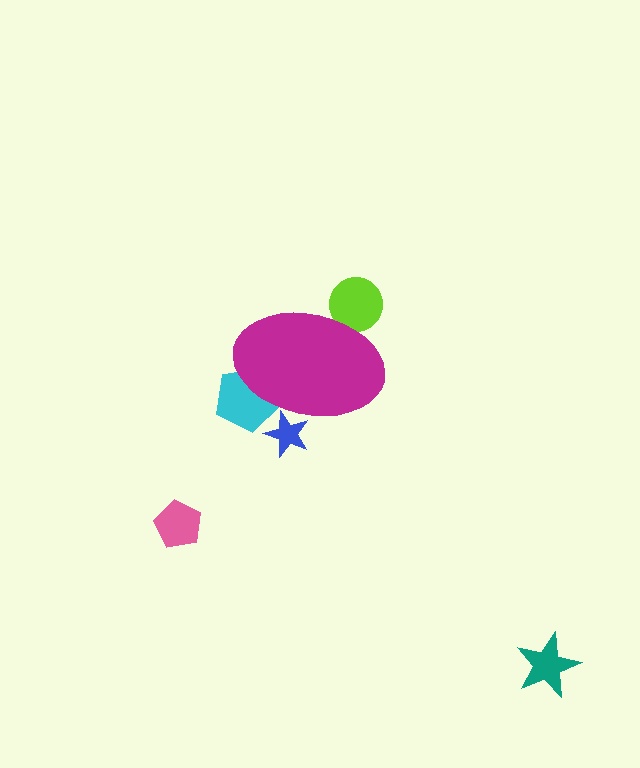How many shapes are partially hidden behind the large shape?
3 shapes are partially hidden.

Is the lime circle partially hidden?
Yes, the lime circle is partially hidden behind the magenta ellipse.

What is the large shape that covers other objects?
A magenta ellipse.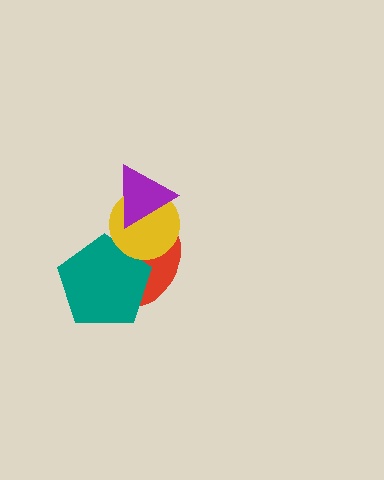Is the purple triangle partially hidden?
No, no other shape covers it.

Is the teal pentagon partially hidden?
Yes, it is partially covered by another shape.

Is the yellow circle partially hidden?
Yes, it is partially covered by another shape.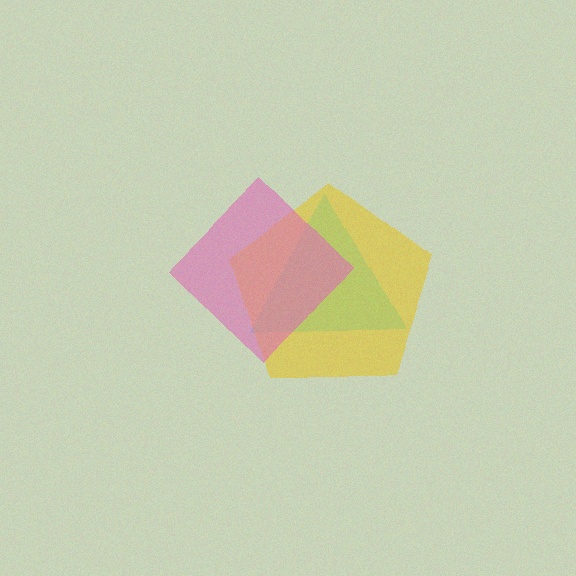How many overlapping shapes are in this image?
There are 3 overlapping shapes in the image.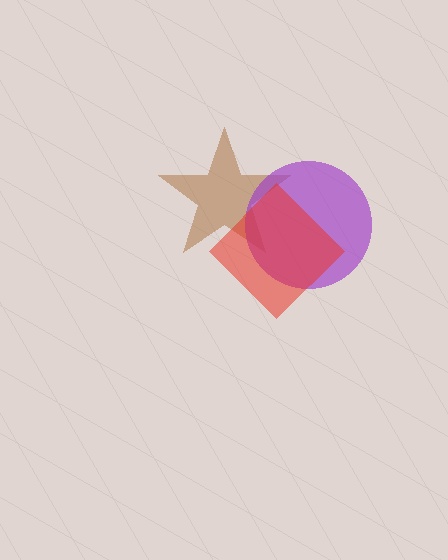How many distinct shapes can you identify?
There are 3 distinct shapes: a brown star, a purple circle, a red diamond.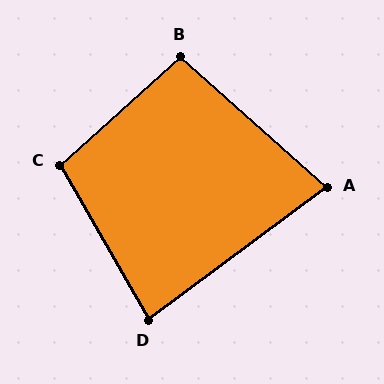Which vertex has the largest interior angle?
C, at approximately 102 degrees.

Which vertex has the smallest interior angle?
A, at approximately 78 degrees.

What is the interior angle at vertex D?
Approximately 83 degrees (acute).